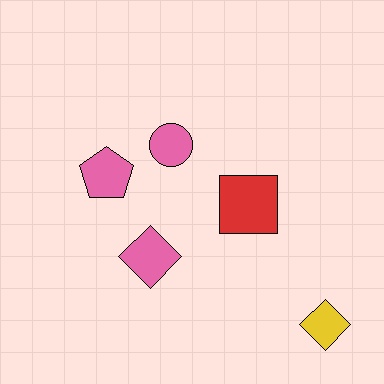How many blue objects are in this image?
There are no blue objects.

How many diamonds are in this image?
There are 2 diamonds.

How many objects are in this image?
There are 5 objects.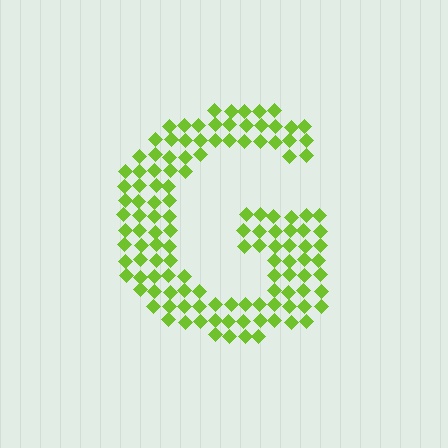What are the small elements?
The small elements are diamonds.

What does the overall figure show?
The overall figure shows the letter G.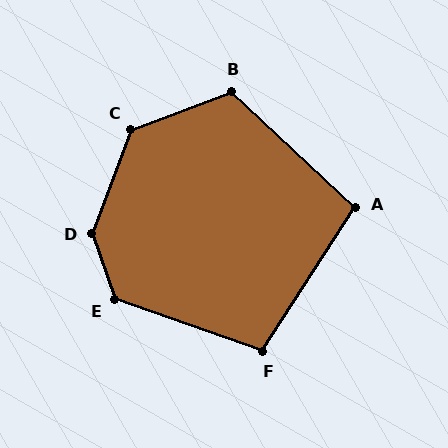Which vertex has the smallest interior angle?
A, at approximately 100 degrees.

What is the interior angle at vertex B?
Approximately 116 degrees (obtuse).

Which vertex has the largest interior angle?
D, at approximately 140 degrees.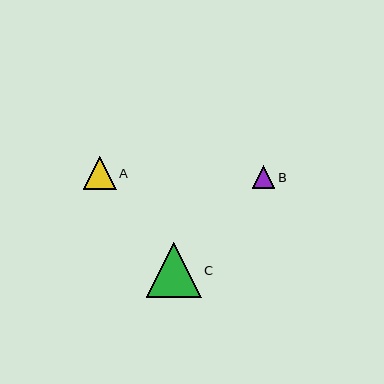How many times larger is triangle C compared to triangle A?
Triangle C is approximately 1.7 times the size of triangle A.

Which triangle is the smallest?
Triangle B is the smallest with a size of approximately 22 pixels.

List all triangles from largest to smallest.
From largest to smallest: C, A, B.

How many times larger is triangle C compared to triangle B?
Triangle C is approximately 2.5 times the size of triangle B.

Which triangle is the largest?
Triangle C is the largest with a size of approximately 55 pixels.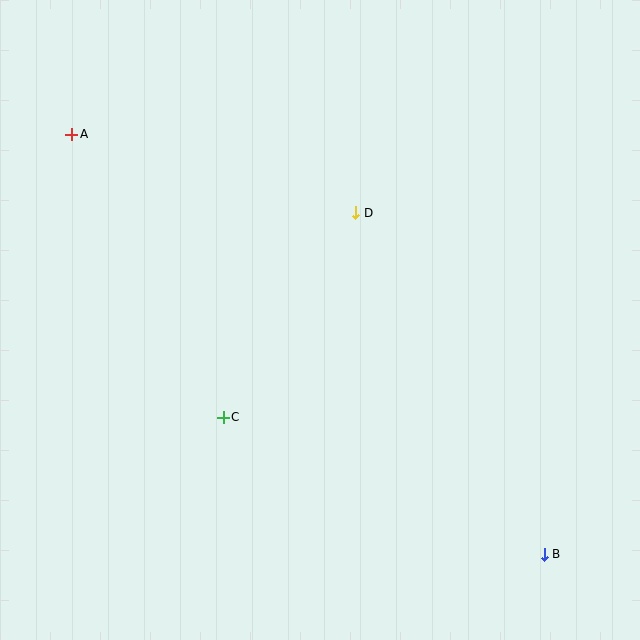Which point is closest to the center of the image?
Point D at (356, 213) is closest to the center.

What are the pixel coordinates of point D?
Point D is at (356, 213).